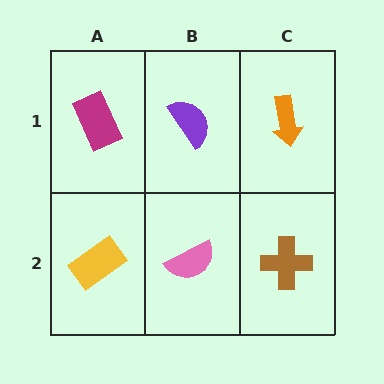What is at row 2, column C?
A brown cross.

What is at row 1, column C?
An orange arrow.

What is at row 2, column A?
A yellow rectangle.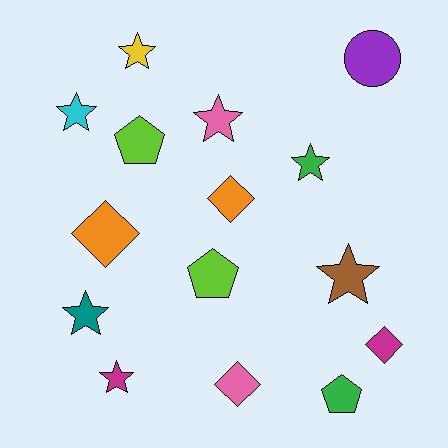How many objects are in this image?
There are 15 objects.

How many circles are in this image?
There is 1 circle.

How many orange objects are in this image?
There are 2 orange objects.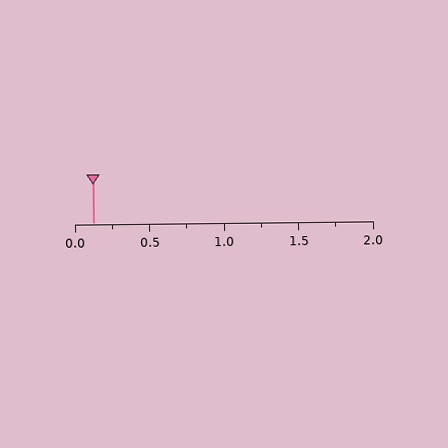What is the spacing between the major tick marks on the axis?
The major ticks are spaced 0.5 apart.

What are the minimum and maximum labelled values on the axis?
The axis runs from 0.0 to 2.0.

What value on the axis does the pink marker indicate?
The marker indicates approximately 0.12.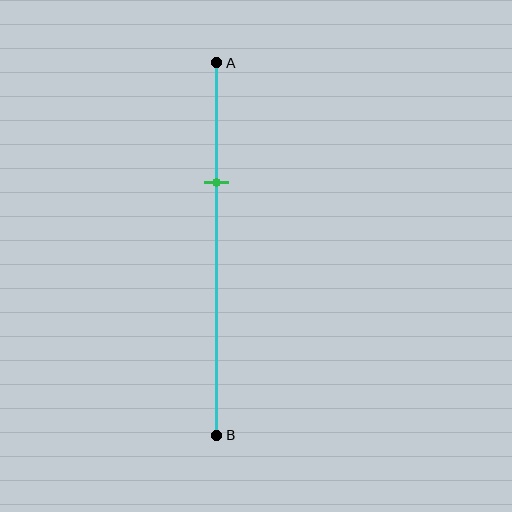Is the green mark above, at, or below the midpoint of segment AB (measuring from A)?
The green mark is above the midpoint of segment AB.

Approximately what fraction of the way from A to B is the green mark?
The green mark is approximately 30% of the way from A to B.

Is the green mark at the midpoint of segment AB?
No, the mark is at about 30% from A, not at the 50% midpoint.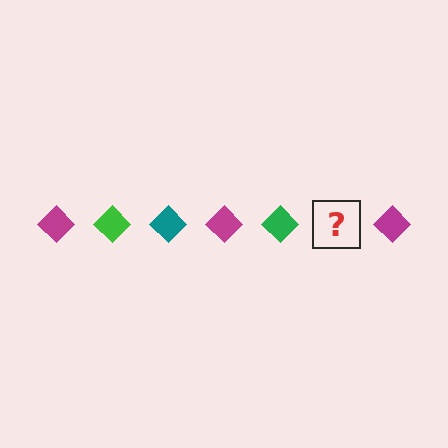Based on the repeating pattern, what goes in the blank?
The blank should be a teal diamond.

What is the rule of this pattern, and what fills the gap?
The rule is that the pattern cycles through magenta, green, teal diamonds. The gap should be filled with a teal diamond.